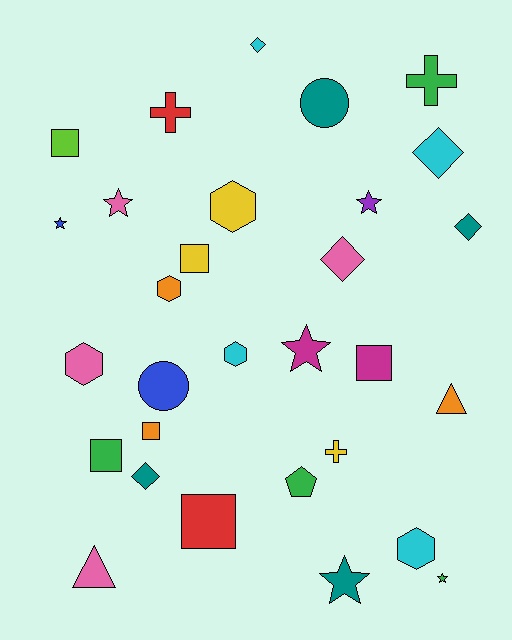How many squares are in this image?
There are 6 squares.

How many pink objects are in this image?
There are 4 pink objects.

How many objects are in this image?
There are 30 objects.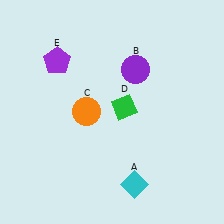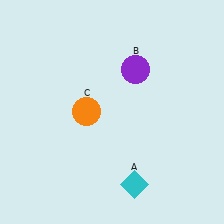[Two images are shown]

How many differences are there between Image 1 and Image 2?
There are 2 differences between the two images.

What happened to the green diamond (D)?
The green diamond (D) was removed in Image 2. It was in the top-right area of Image 1.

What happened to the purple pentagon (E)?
The purple pentagon (E) was removed in Image 2. It was in the top-left area of Image 1.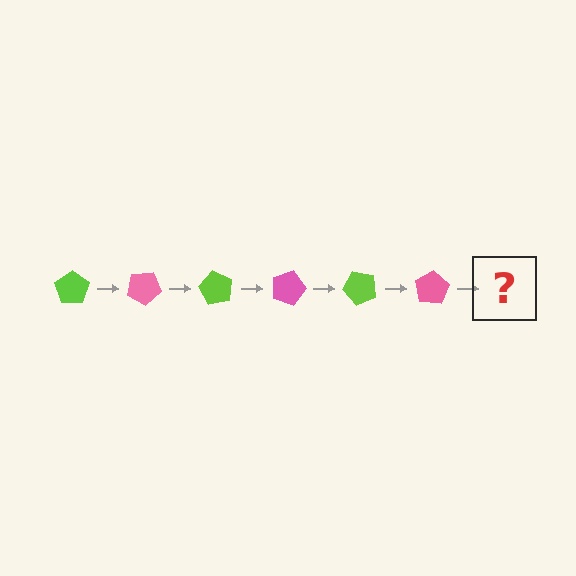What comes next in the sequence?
The next element should be a lime pentagon, rotated 180 degrees from the start.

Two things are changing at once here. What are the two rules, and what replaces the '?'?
The two rules are that it rotates 30 degrees each step and the color cycles through lime and pink. The '?' should be a lime pentagon, rotated 180 degrees from the start.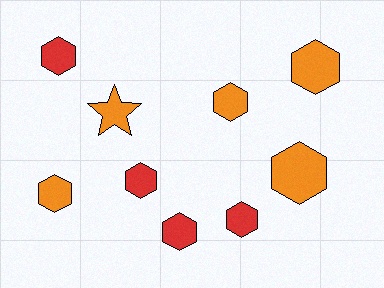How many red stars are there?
There are no red stars.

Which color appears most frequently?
Orange, with 5 objects.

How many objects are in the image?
There are 9 objects.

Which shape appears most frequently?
Hexagon, with 8 objects.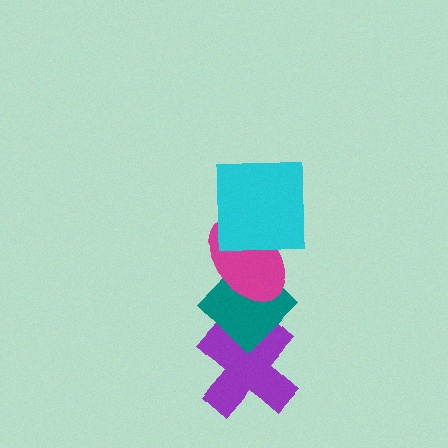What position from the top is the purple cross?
The purple cross is 4th from the top.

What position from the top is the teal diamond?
The teal diamond is 3rd from the top.